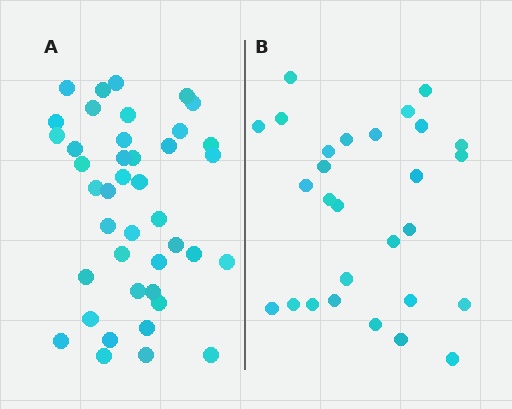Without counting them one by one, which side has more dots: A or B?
Region A (the left region) has more dots.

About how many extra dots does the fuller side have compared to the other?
Region A has approximately 15 more dots than region B.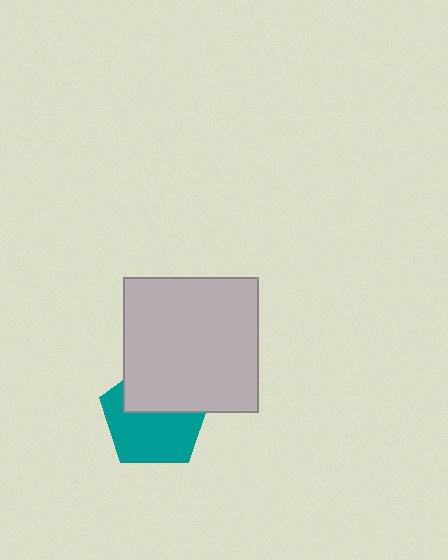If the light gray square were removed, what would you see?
You would see the complete teal pentagon.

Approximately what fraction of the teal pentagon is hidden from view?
Roughly 41% of the teal pentagon is hidden behind the light gray square.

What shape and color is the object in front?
The object in front is a light gray square.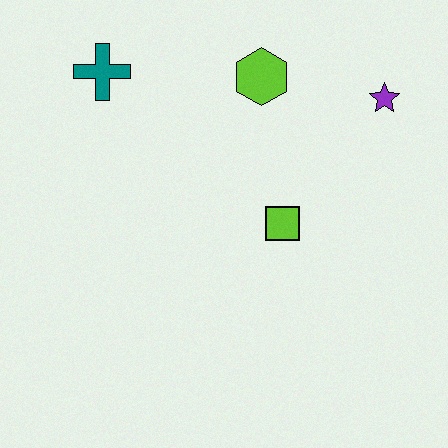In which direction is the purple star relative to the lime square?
The purple star is above the lime square.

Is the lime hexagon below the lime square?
No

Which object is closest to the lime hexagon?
The purple star is closest to the lime hexagon.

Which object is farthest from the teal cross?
The purple star is farthest from the teal cross.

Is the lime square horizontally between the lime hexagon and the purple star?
Yes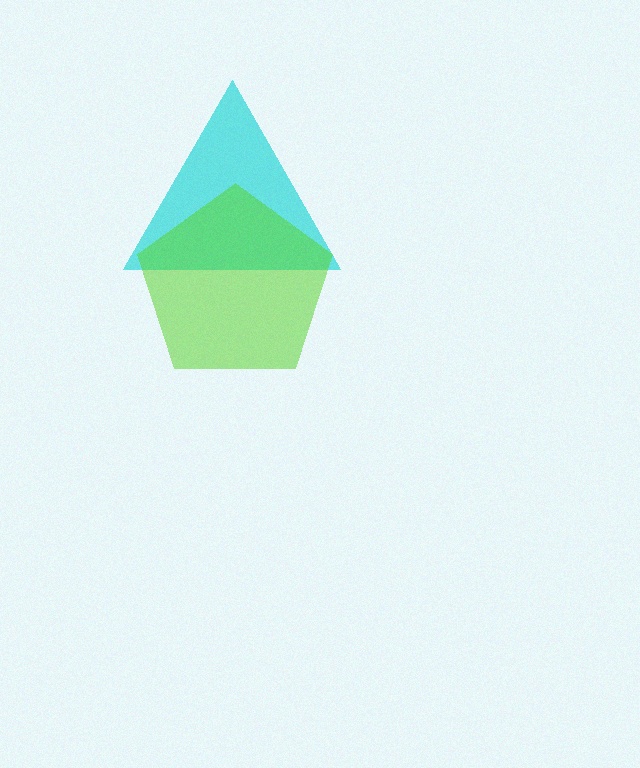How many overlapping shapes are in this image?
There are 2 overlapping shapes in the image.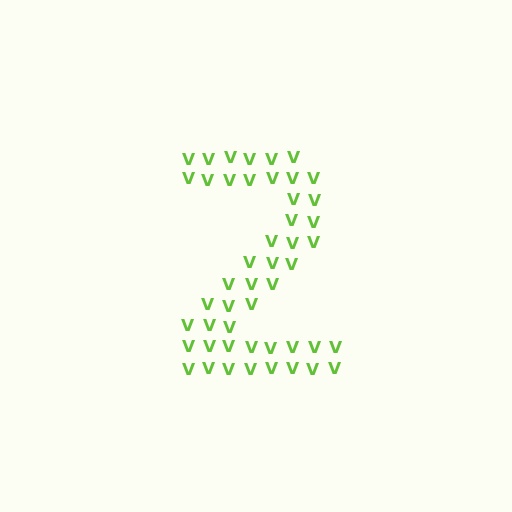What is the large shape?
The large shape is the digit 2.